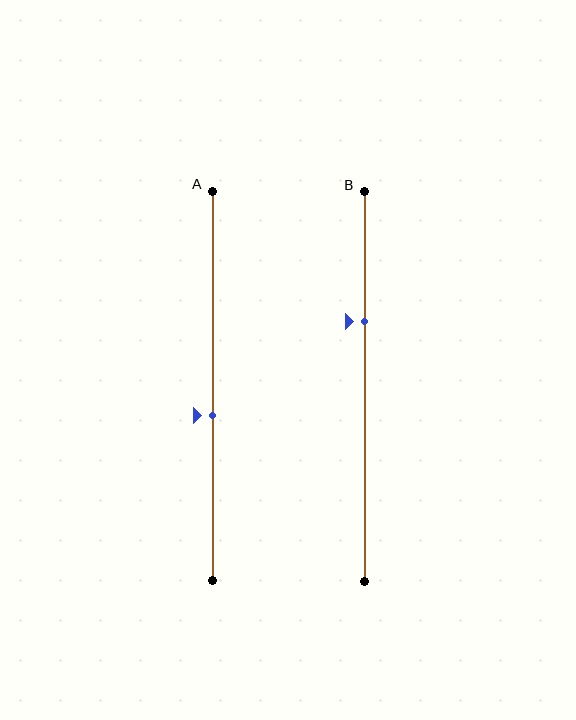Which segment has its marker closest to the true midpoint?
Segment A has its marker closest to the true midpoint.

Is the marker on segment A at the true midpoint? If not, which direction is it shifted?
No, the marker on segment A is shifted downward by about 8% of the segment length.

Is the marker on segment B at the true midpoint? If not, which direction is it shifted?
No, the marker on segment B is shifted upward by about 17% of the segment length.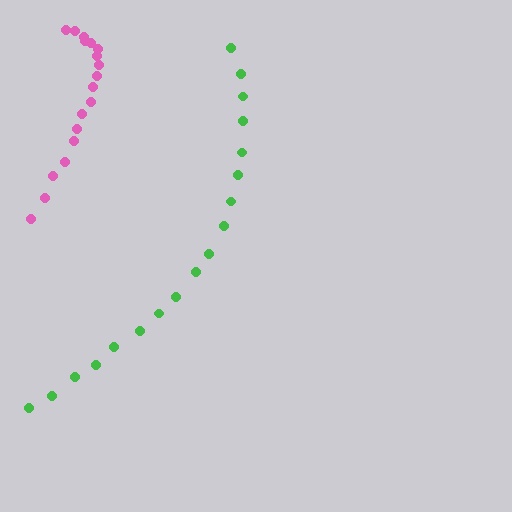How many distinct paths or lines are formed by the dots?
There are 2 distinct paths.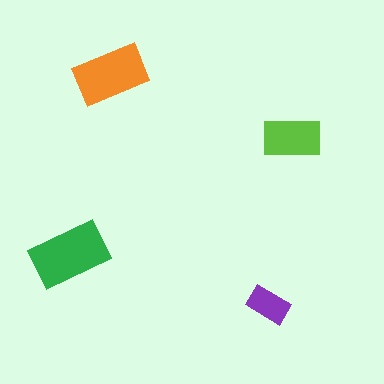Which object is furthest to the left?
The green rectangle is leftmost.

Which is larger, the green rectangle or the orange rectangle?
The green one.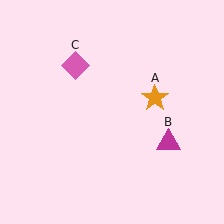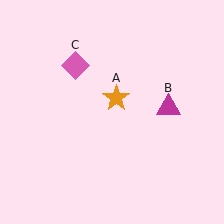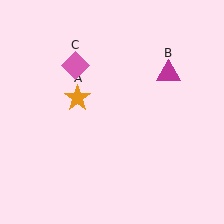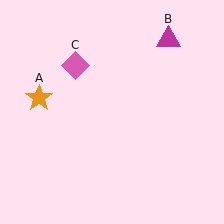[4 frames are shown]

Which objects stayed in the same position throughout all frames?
Pink diamond (object C) remained stationary.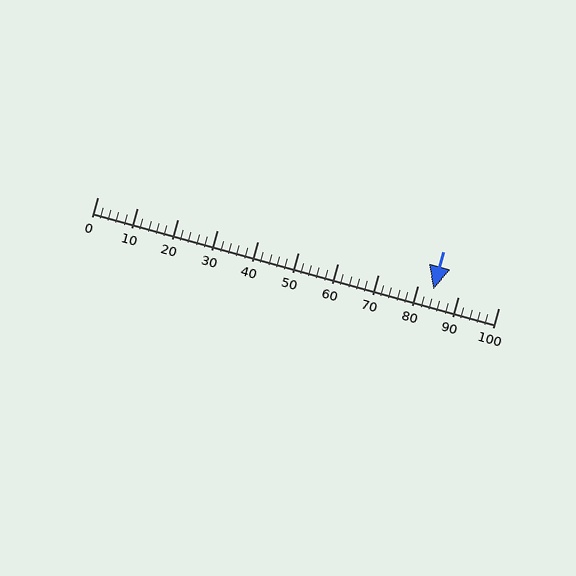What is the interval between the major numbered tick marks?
The major tick marks are spaced 10 units apart.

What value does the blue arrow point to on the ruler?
The blue arrow points to approximately 84.